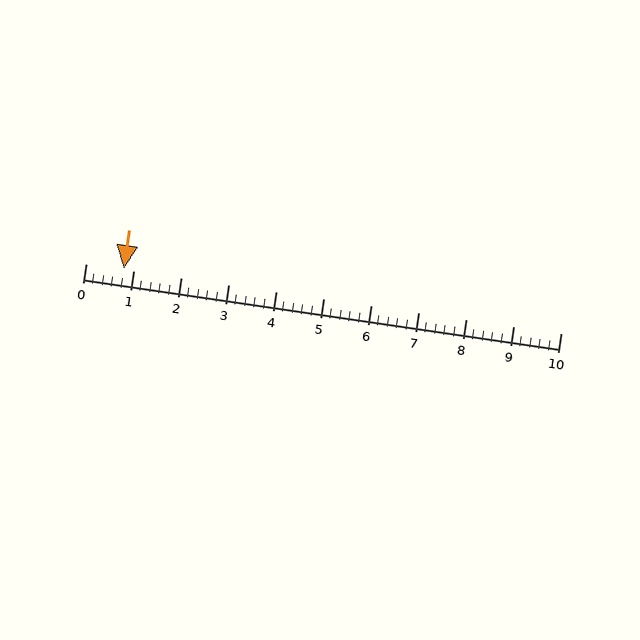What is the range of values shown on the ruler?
The ruler shows values from 0 to 10.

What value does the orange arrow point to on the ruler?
The orange arrow points to approximately 0.8.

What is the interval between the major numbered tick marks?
The major tick marks are spaced 1 units apart.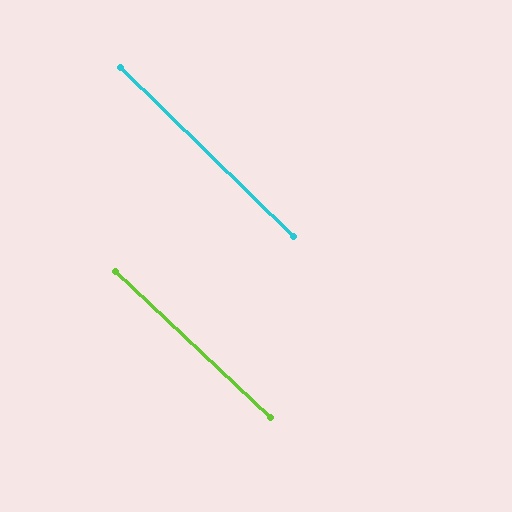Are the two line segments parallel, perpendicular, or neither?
Parallel — their directions differ by only 1.1°.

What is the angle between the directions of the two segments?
Approximately 1 degree.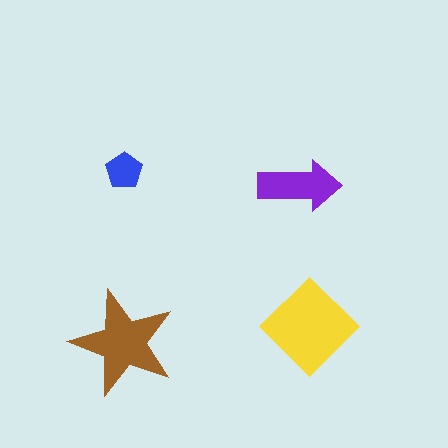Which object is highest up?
The blue pentagon is topmost.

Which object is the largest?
The yellow diamond.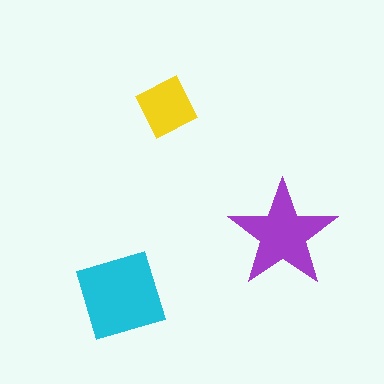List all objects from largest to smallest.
The cyan diamond, the purple star, the yellow square.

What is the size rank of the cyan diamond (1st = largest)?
1st.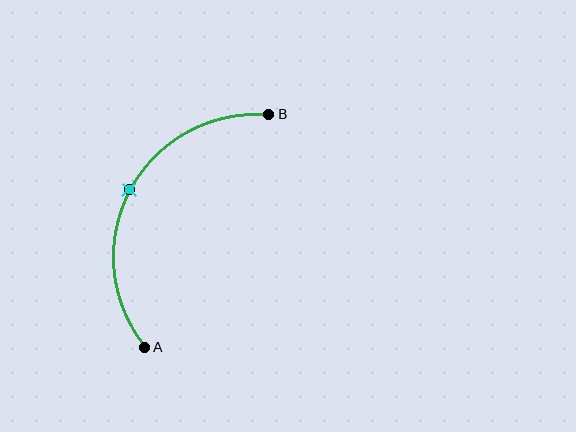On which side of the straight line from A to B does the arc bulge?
The arc bulges to the left of the straight line connecting A and B.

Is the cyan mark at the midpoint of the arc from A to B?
Yes. The cyan mark lies on the arc at equal arc-length from both A and B — it is the arc midpoint.